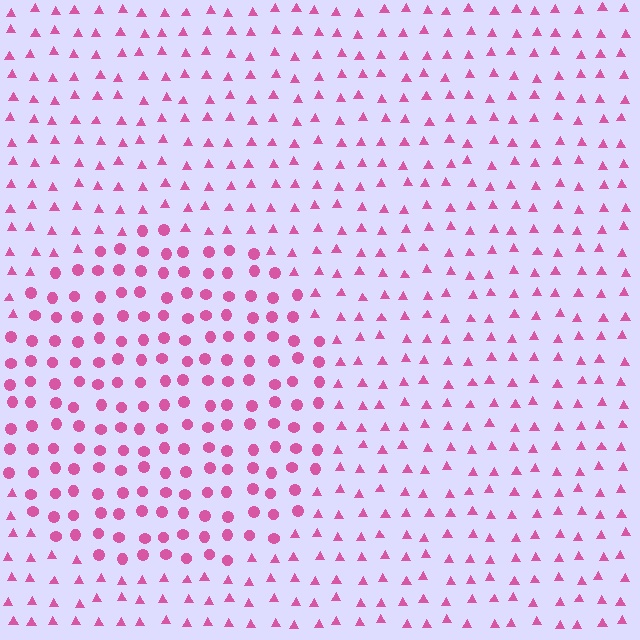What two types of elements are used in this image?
The image uses circles inside the circle region and triangles outside it.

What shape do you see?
I see a circle.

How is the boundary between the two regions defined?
The boundary is defined by a change in element shape: circles inside vs. triangles outside. All elements share the same color and spacing.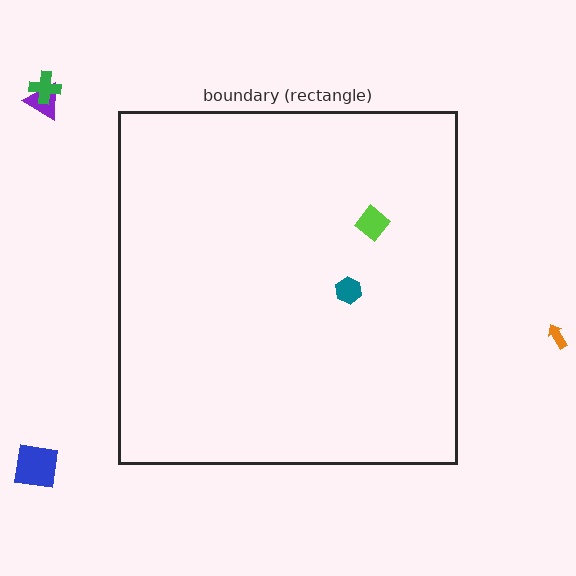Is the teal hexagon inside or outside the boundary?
Inside.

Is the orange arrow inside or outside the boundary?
Outside.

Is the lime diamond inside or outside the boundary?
Inside.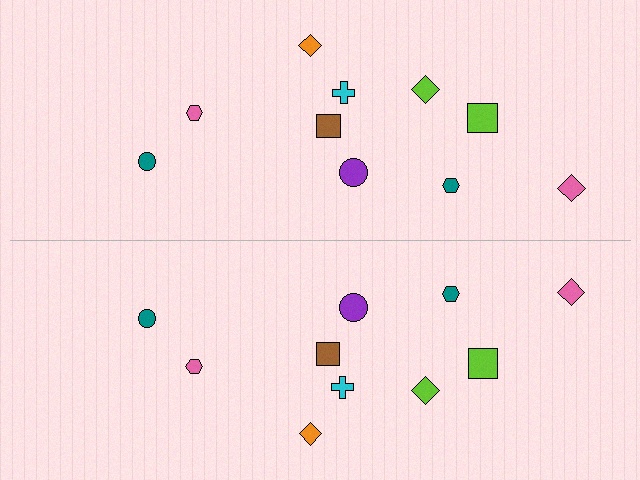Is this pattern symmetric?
Yes, this pattern has bilateral (reflection) symmetry.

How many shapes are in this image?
There are 20 shapes in this image.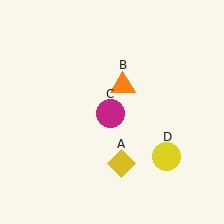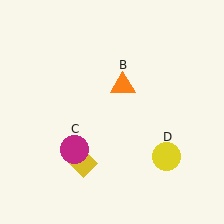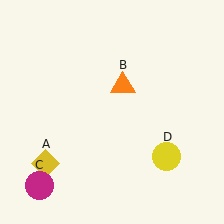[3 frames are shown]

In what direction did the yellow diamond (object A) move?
The yellow diamond (object A) moved left.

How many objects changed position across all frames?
2 objects changed position: yellow diamond (object A), magenta circle (object C).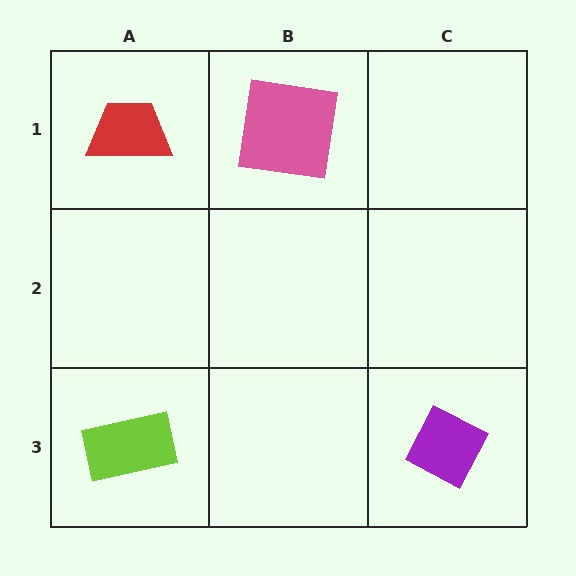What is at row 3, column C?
A purple diamond.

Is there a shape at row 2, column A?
No, that cell is empty.